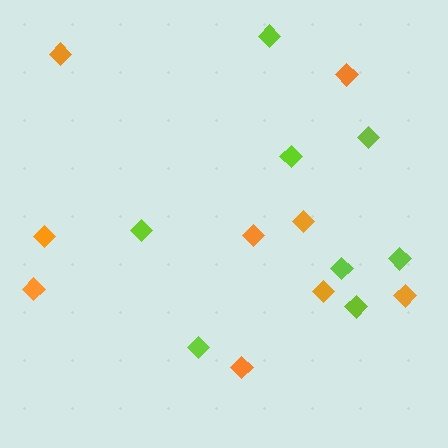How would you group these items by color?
There are 2 groups: one group of lime diamonds (8) and one group of orange diamonds (9).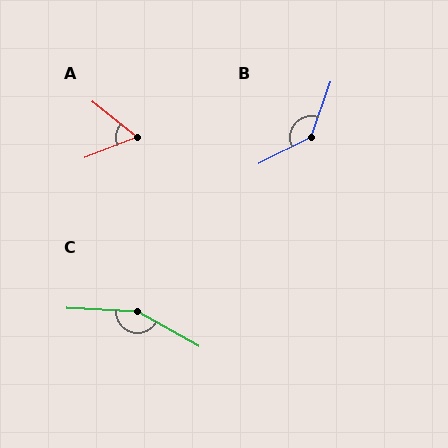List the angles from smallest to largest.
A (60°), B (136°), C (154°).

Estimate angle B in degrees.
Approximately 136 degrees.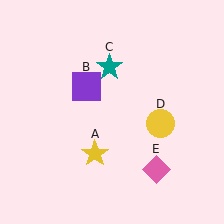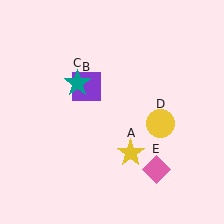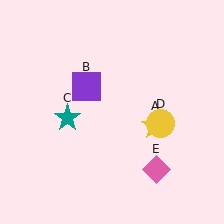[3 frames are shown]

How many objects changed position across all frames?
2 objects changed position: yellow star (object A), teal star (object C).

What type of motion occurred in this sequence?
The yellow star (object A), teal star (object C) rotated counterclockwise around the center of the scene.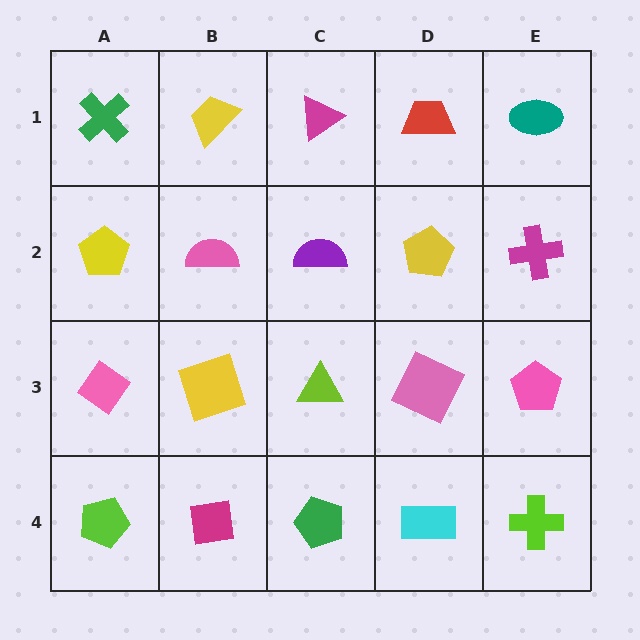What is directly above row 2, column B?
A yellow trapezoid.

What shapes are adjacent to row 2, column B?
A yellow trapezoid (row 1, column B), a yellow square (row 3, column B), a yellow pentagon (row 2, column A), a purple semicircle (row 2, column C).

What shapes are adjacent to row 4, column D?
A pink square (row 3, column D), a green pentagon (row 4, column C), a lime cross (row 4, column E).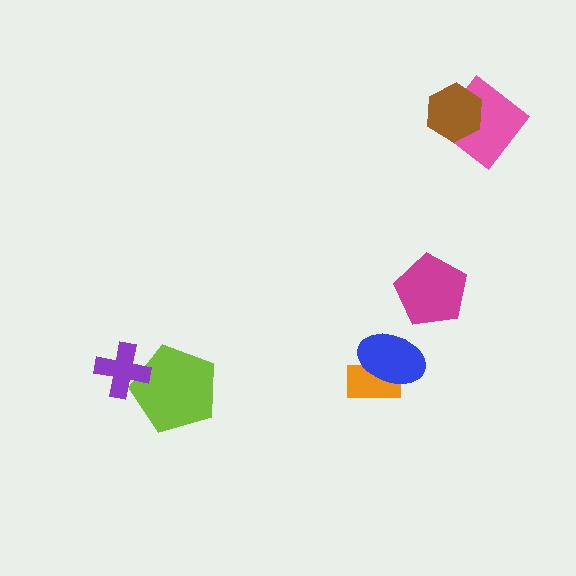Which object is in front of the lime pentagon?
The purple cross is in front of the lime pentagon.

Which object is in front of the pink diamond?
The brown hexagon is in front of the pink diamond.